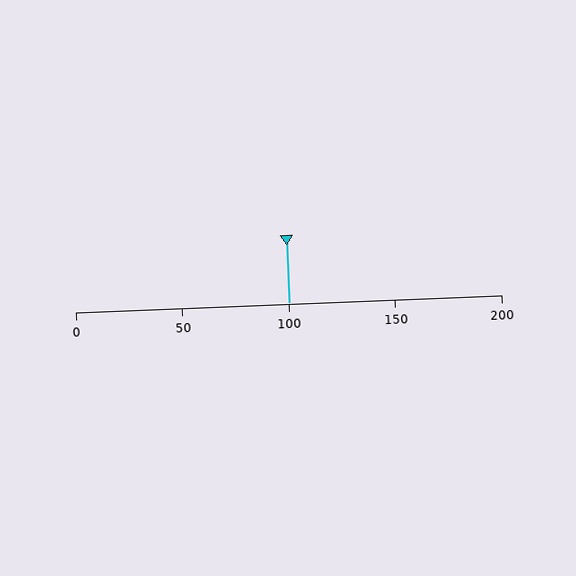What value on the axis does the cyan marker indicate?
The marker indicates approximately 100.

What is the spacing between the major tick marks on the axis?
The major ticks are spaced 50 apart.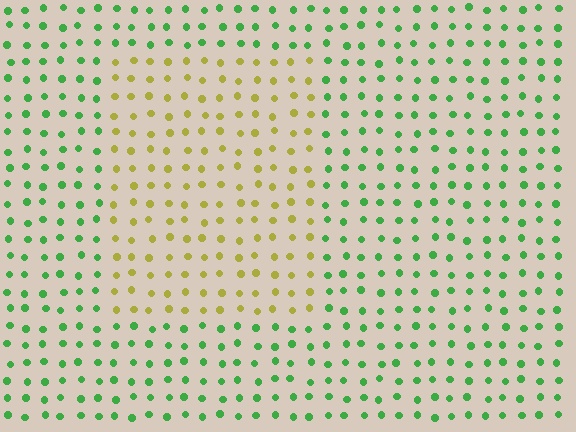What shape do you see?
I see a rectangle.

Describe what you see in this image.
The image is filled with small green elements in a uniform arrangement. A rectangle-shaped region is visible where the elements are tinted to a slightly different hue, forming a subtle color boundary.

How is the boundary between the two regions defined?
The boundary is defined purely by a slight shift in hue (about 63 degrees). Spacing, size, and orientation are identical on both sides.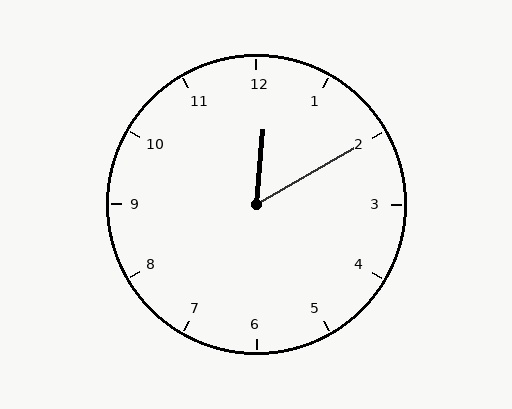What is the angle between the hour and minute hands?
Approximately 55 degrees.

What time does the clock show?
12:10.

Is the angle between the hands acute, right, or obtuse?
It is acute.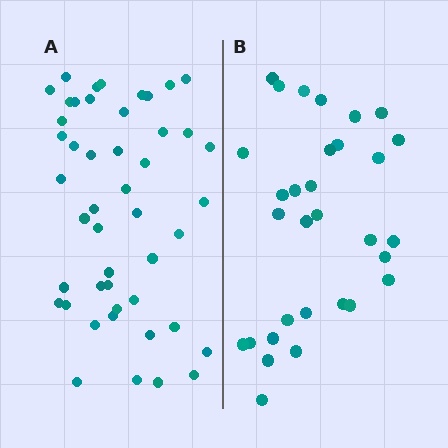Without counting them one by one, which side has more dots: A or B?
Region A (the left region) has more dots.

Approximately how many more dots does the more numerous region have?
Region A has approximately 15 more dots than region B.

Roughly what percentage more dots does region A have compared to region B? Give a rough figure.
About 50% more.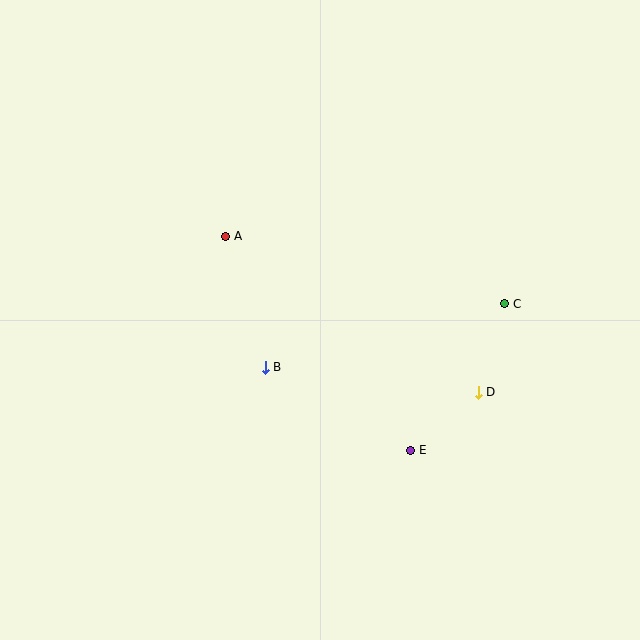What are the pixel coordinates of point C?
Point C is at (505, 304).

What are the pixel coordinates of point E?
Point E is at (411, 450).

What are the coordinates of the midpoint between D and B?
The midpoint between D and B is at (372, 380).